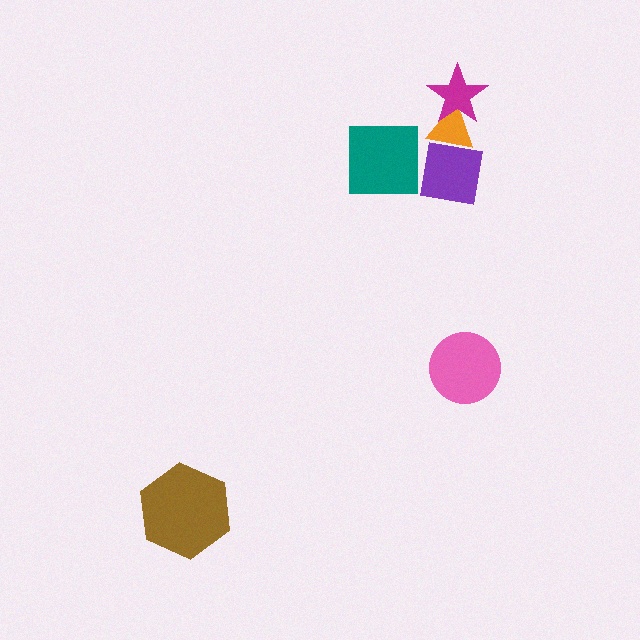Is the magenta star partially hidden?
No, no other shape covers it.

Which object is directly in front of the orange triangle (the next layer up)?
The purple square is directly in front of the orange triangle.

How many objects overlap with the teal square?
0 objects overlap with the teal square.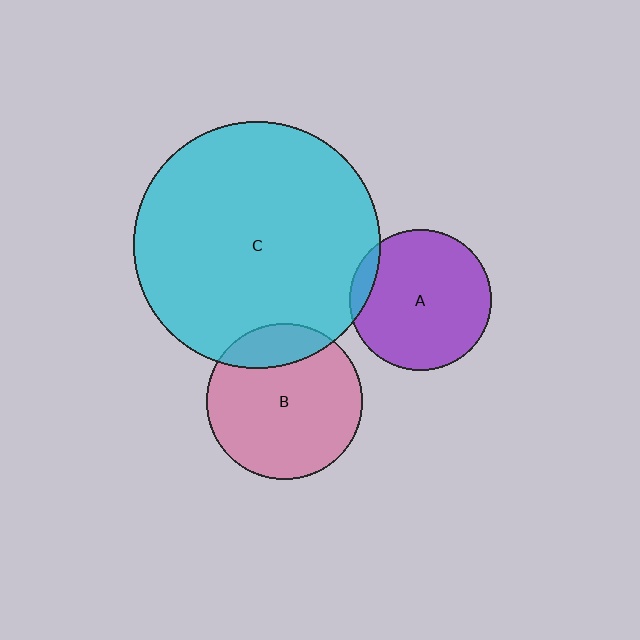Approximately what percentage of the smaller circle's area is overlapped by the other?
Approximately 20%.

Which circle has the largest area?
Circle C (cyan).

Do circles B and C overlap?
Yes.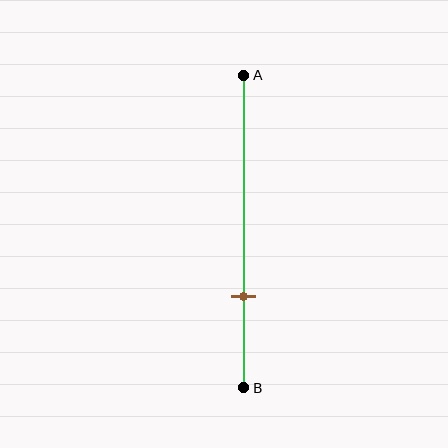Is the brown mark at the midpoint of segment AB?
No, the mark is at about 70% from A, not at the 50% midpoint.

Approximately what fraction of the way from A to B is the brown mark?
The brown mark is approximately 70% of the way from A to B.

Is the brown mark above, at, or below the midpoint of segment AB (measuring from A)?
The brown mark is below the midpoint of segment AB.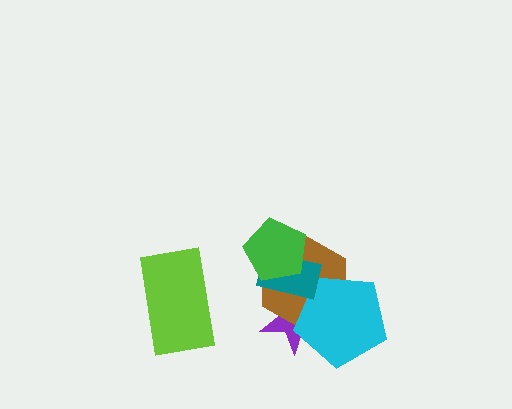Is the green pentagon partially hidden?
No, no other shape covers it.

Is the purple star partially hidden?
Yes, it is partially covered by another shape.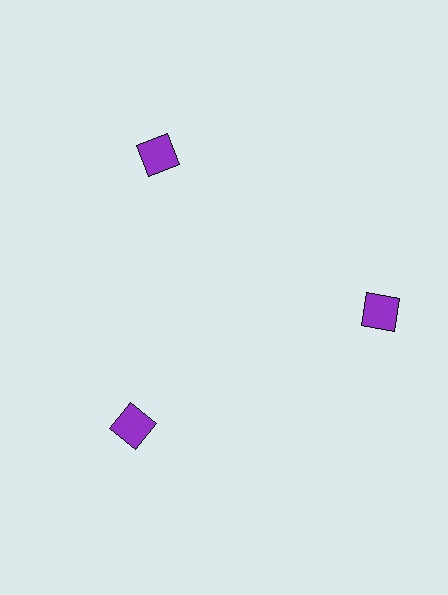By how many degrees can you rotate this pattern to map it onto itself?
The pattern maps onto itself every 120 degrees of rotation.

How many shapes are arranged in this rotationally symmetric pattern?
There are 3 shapes, arranged in 3 groups of 1.